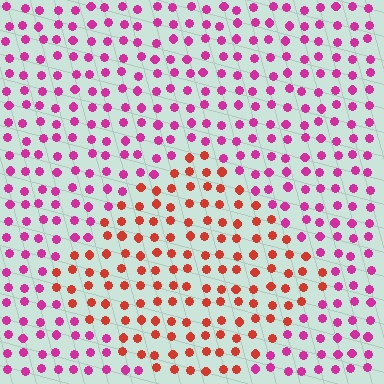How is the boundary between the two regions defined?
The boundary is defined purely by a slight shift in hue (about 45 degrees). Spacing, size, and orientation are identical on both sides.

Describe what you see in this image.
The image is filled with small magenta elements in a uniform arrangement. A diamond-shaped region is visible where the elements are tinted to a slightly different hue, forming a subtle color boundary.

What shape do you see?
I see a diamond.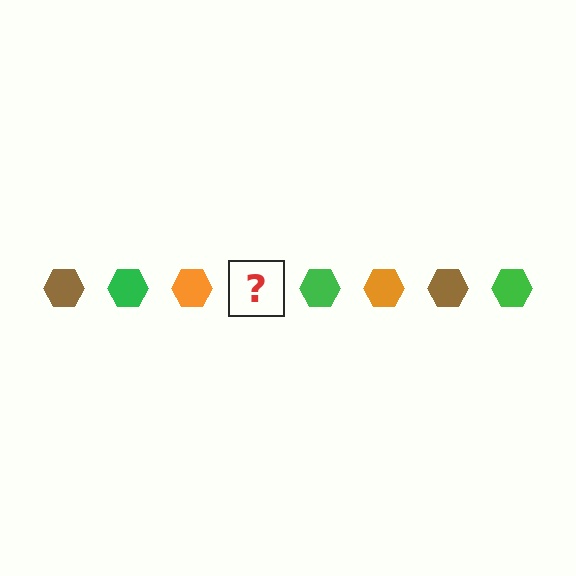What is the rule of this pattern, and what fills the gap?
The rule is that the pattern cycles through brown, green, orange hexagons. The gap should be filled with a brown hexagon.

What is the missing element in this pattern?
The missing element is a brown hexagon.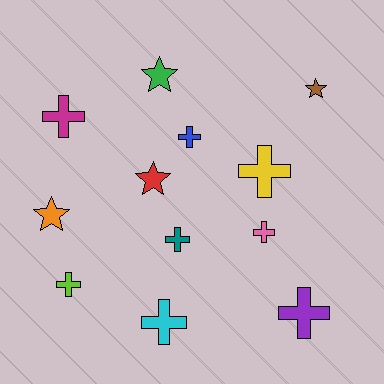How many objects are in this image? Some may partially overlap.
There are 12 objects.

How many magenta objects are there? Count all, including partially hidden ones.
There is 1 magenta object.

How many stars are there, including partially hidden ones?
There are 4 stars.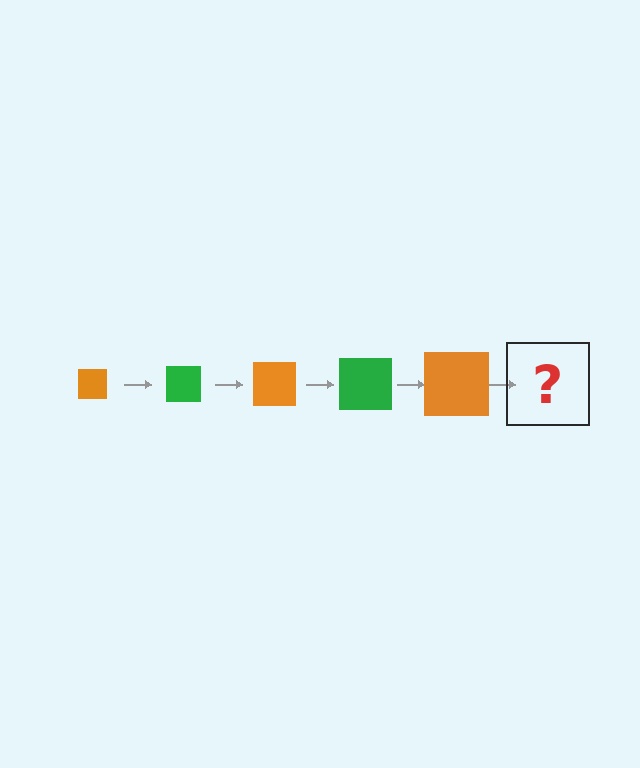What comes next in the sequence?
The next element should be a green square, larger than the previous one.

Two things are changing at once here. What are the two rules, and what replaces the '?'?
The two rules are that the square grows larger each step and the color cycles through orange and green. The '?' should be a green square, larger than the previous one.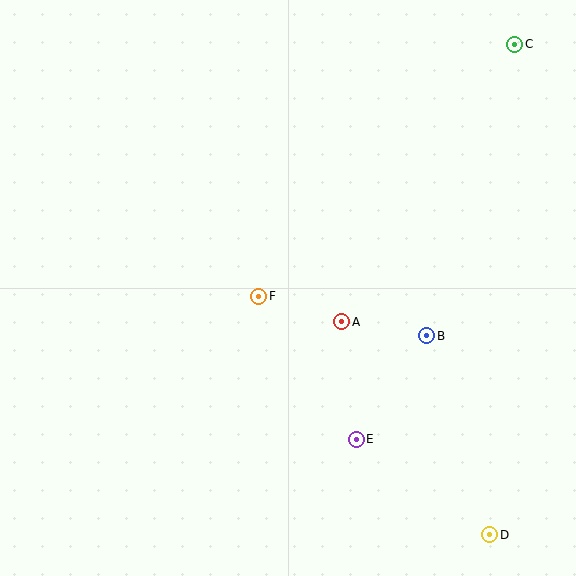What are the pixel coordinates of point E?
Point E is at (356, 439).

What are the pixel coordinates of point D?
Point D is at (490, 535).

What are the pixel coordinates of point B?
Point B is at (427, 336).